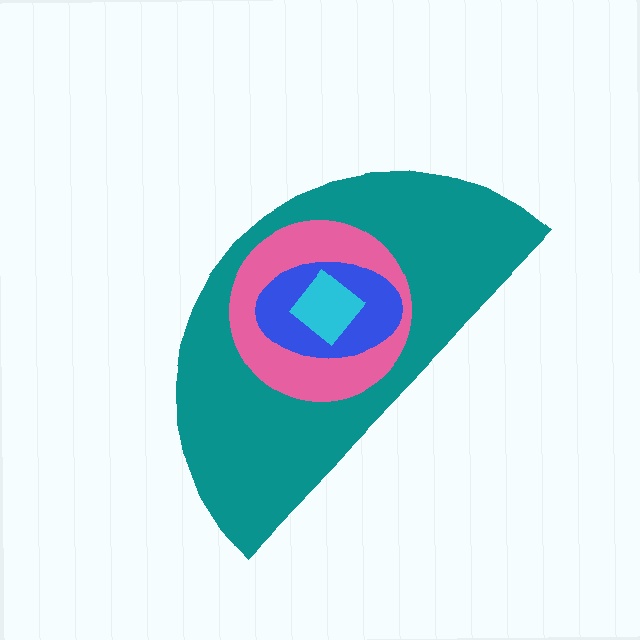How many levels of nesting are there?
4.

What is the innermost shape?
The cyan diamond.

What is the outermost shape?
The teal semicircle.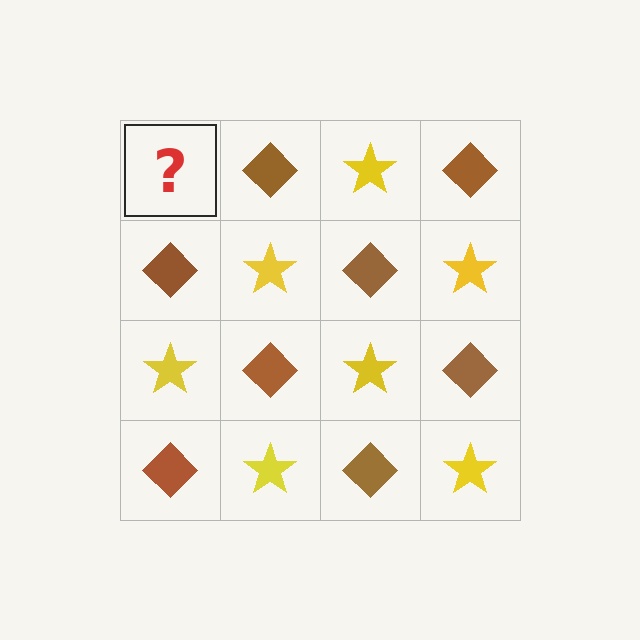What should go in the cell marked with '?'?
The missing cell should contain a yellow star.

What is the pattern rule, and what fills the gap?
The rule is that it alternates yellow star and brown diamond in a checkerboard pattern. The gap should be filled with a yellow star.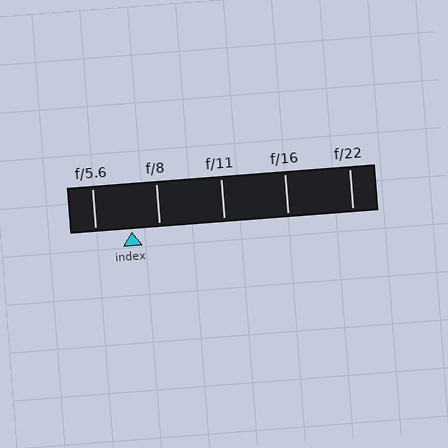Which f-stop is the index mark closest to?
The index mark is closest to f/8.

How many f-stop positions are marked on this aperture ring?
There are 5 f-stop positions marked.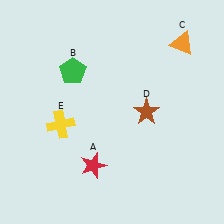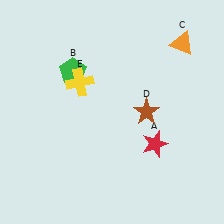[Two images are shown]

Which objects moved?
The objects that moved are: the red star (A), the yellow cross (E).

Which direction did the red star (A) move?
The red star (A) moved right.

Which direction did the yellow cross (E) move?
The yellow cross (E) moved up.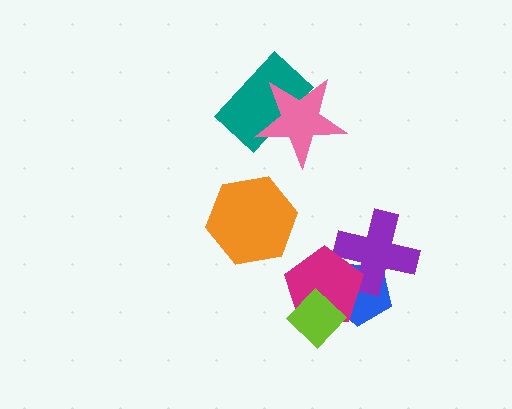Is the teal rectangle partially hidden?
Yes, it is partially covered by another shape.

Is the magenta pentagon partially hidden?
Yes, it is partially covered by another shape.